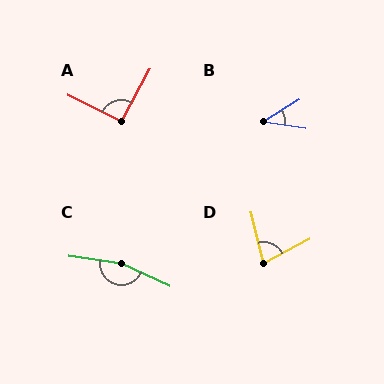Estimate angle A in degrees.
Approximately 92 degrees.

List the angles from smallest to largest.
B (40°), D (76°), A (92°), C (164°).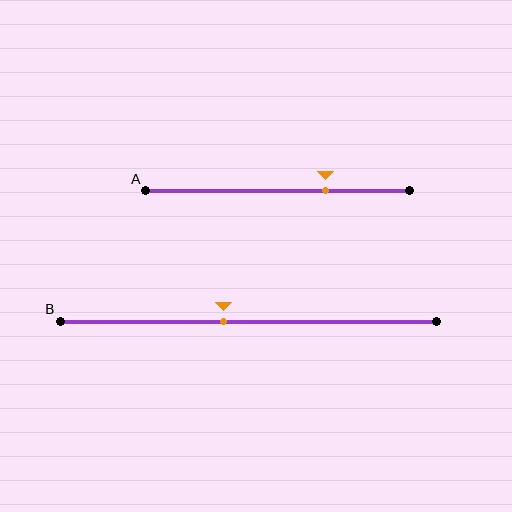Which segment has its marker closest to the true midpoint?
Segment B has its marker closest to the true midpoint.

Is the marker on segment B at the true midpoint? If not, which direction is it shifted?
No, the marker on segment B is shifted to the left by about 6% of the segment length.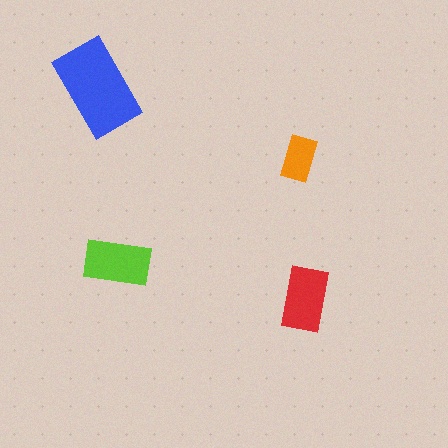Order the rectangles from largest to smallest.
the blue one, the lime one, the red one, the orange one.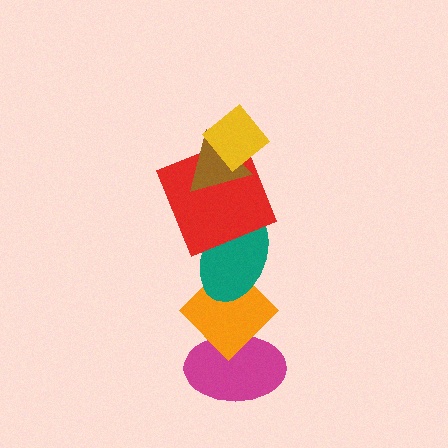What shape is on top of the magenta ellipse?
The orange diamond is on top of the magenta ellipse.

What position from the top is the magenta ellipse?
The magenta ellipse is 6th from the top.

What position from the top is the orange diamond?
The orange diamond is 5th from the top.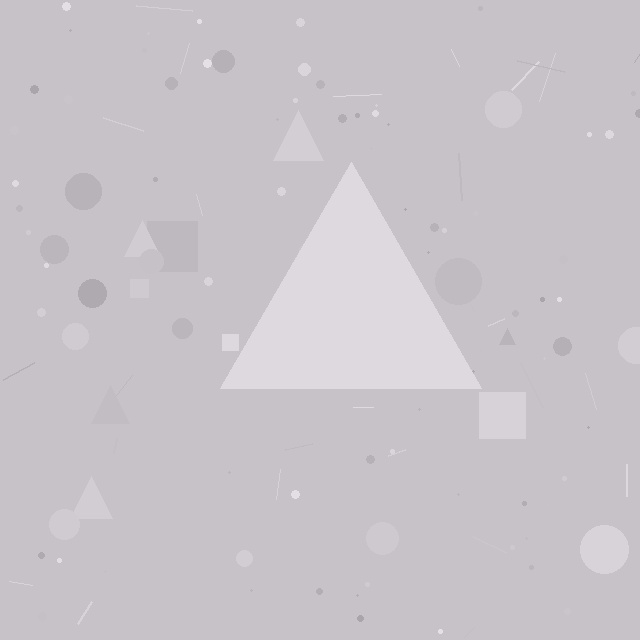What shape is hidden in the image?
A triangle is hidden in the image.